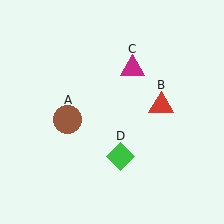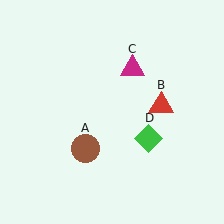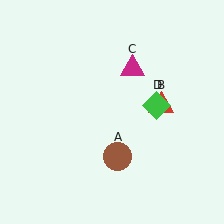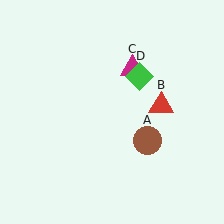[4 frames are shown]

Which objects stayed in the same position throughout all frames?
Red triangle (object B) and magenta triangle (object C) remained stationary.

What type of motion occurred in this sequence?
The brown circle (object A), green diamond (object D) rotated counterclockwise around the center of the scene.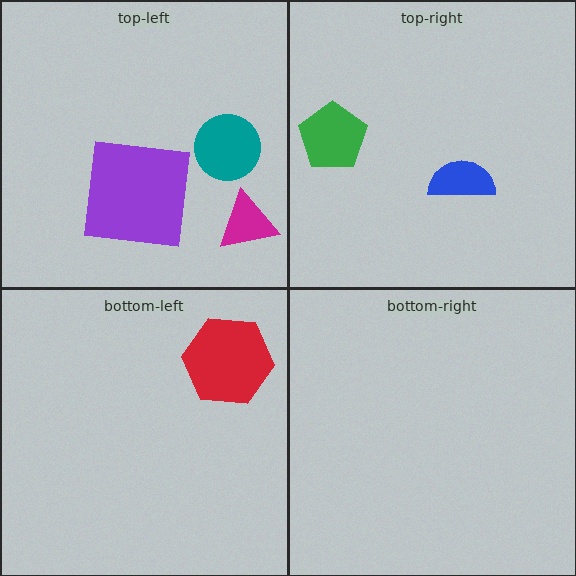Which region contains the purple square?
The top-left region.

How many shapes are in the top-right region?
2.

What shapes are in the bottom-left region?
The red hexagon.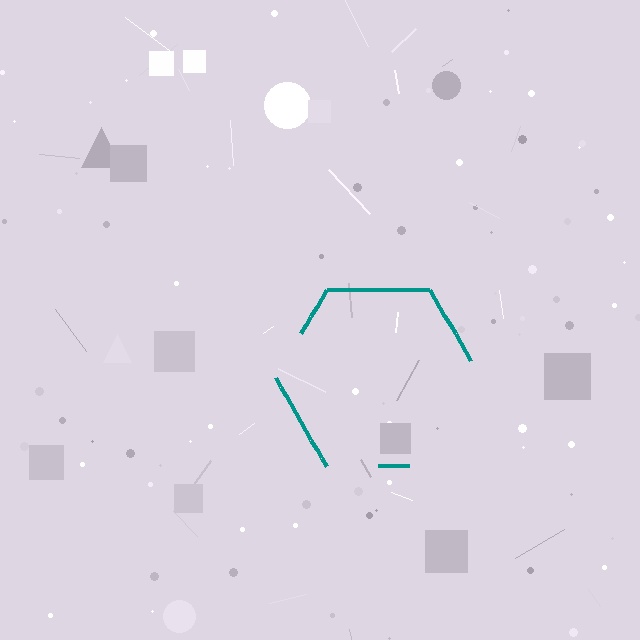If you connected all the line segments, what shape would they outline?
They would outline a hexagon.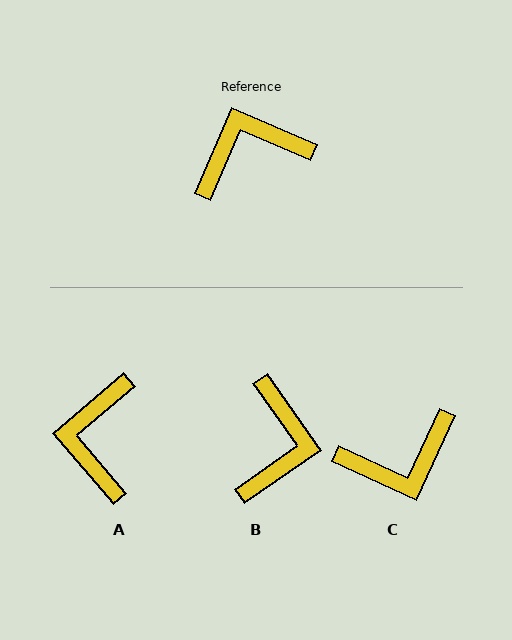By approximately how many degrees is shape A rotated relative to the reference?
Approximately 64 degrees counter-clockwise.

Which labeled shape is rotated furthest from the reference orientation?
C, about 179 degrees away.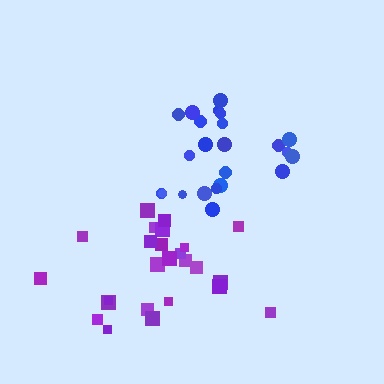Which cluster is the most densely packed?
Blue.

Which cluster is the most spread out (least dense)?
Purple.